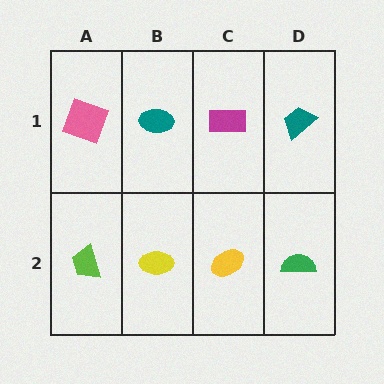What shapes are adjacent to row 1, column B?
A yellow ellipse (row 2, column B), a pink square (row 1, column A), a magenta rectangle (row 1, column C).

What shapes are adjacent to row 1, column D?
A green semicircle (row 2, column D), a magenta rectangle (row 1, column C).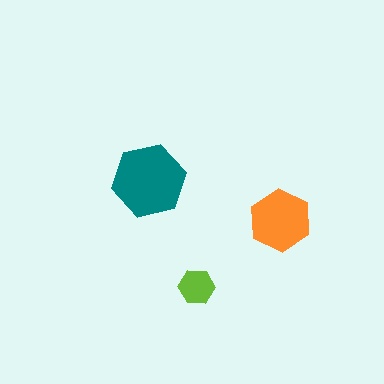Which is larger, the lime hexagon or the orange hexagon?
The orange one.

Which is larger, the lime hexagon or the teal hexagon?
The teal one.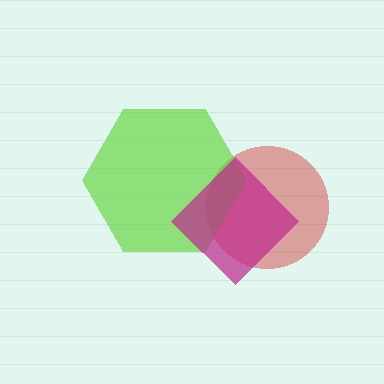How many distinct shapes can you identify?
There are 3 distinct shapes: a red circle, a lime hexagon, a magenta diamond.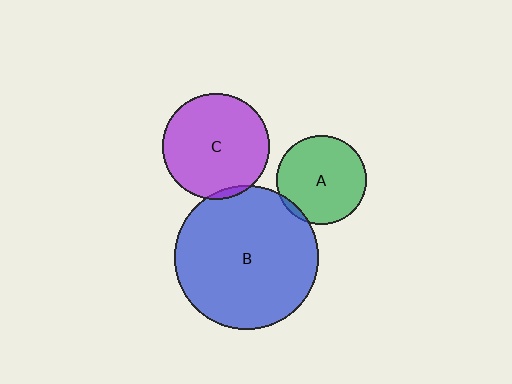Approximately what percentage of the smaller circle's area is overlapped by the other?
Approximately 5%.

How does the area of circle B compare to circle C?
Approximately 1.8 times.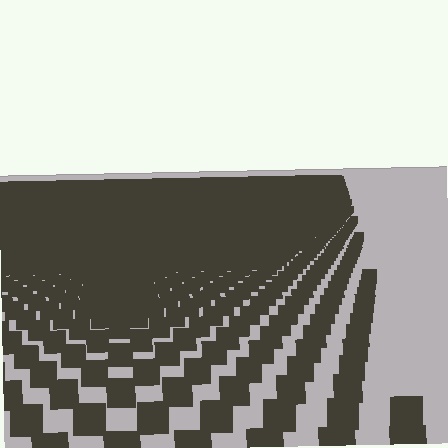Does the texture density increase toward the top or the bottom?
Density increases toward the top.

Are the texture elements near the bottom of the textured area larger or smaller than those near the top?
Larger. Near the bottom, elements are closer to the viewer and appear at a bigger on-screen size.